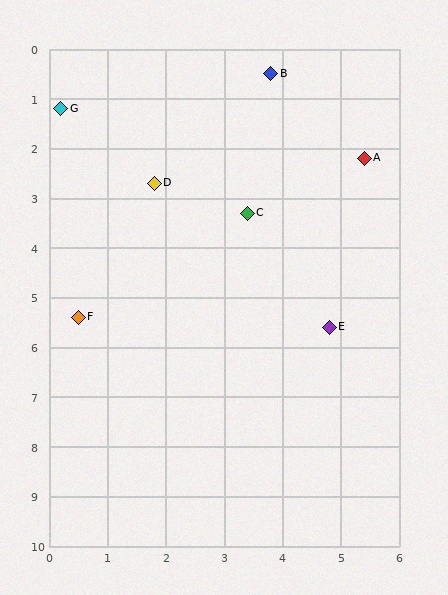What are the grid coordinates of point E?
Point E is at approximately (4.8, 5.6).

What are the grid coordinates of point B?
Point B is at approximately (3.8, 0.5).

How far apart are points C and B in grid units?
Points C and B are about 2.8 grid units apart.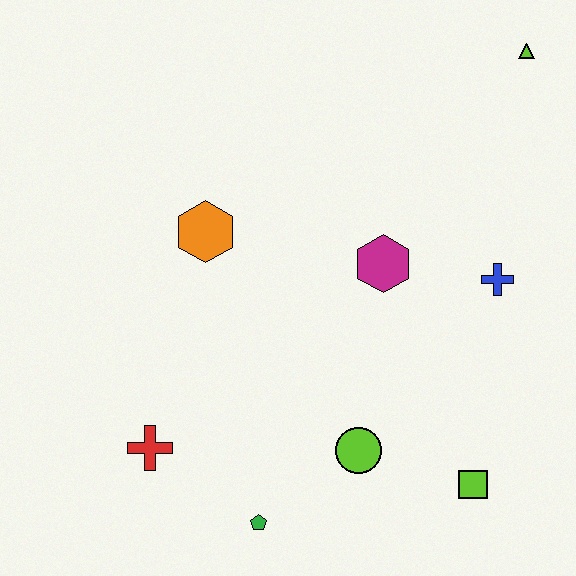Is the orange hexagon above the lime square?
Yes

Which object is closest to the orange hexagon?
The magenta hexagon is closest to the orange hexagon.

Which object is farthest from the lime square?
The lime triangle is farthest from the lime square.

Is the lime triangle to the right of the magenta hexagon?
Yes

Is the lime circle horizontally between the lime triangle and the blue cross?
No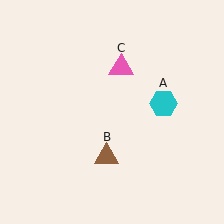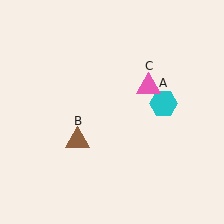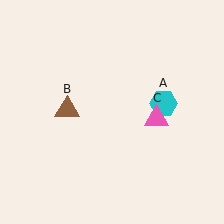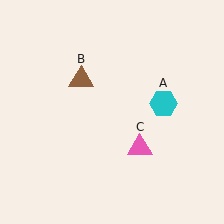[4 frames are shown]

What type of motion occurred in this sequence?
The brown triangle (object B), pink triangle (object C) rotated clockwise around the center of the scene.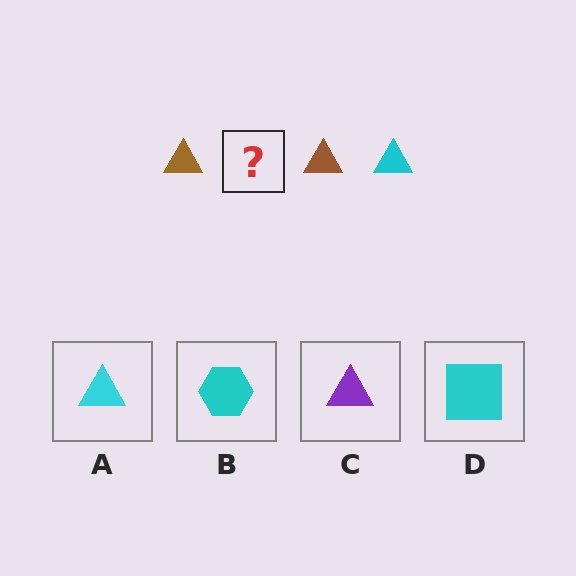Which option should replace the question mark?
Option A.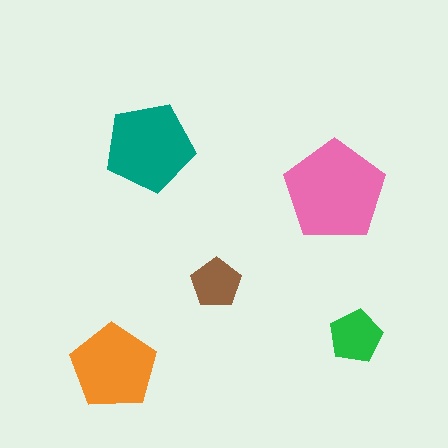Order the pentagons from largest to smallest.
the pink one, the teal one, the orange one, the green one, the brown one.